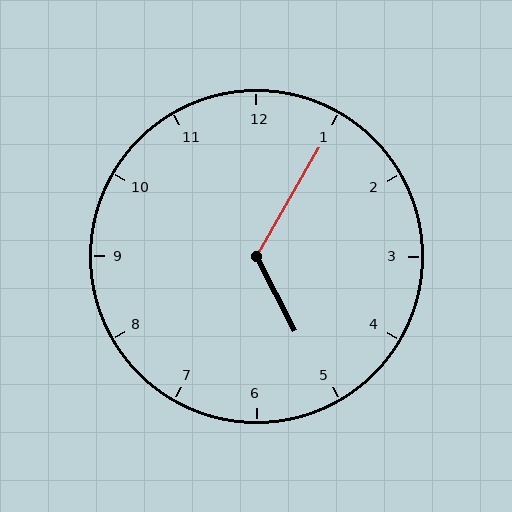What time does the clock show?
5:05.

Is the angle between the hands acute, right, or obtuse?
It is obtuse.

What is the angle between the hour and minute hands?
Approximately 122 degrees.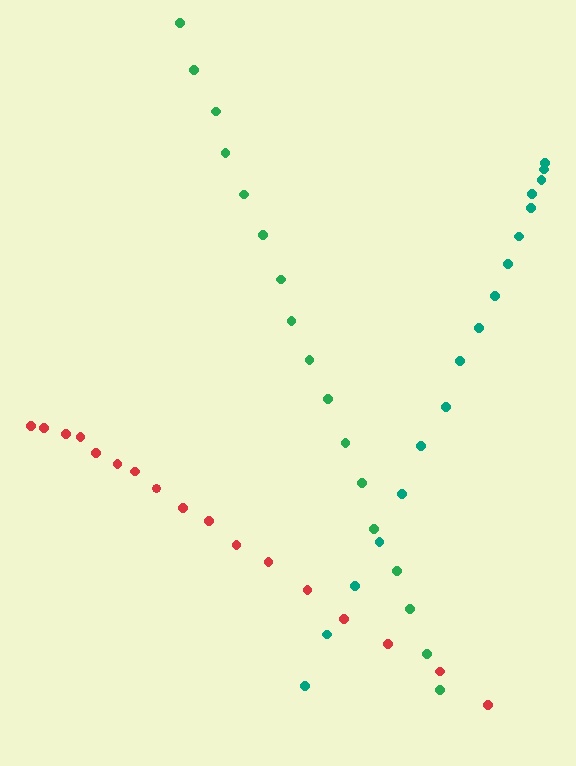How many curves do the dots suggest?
There are 3 distinct paths.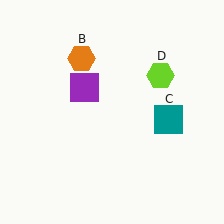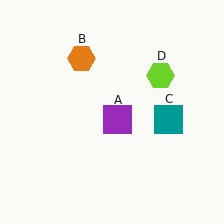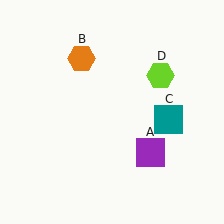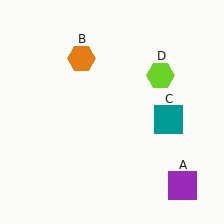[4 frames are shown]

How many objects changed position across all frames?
1 object changed position: purple square (object A).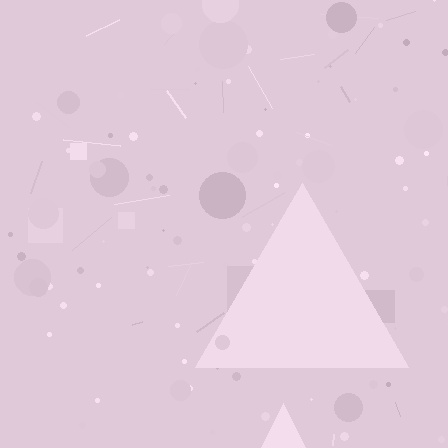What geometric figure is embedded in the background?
A triangle is embedded in the background.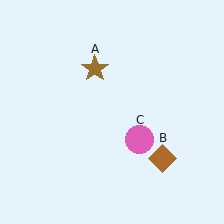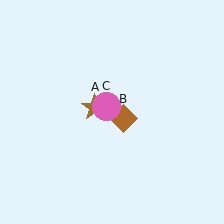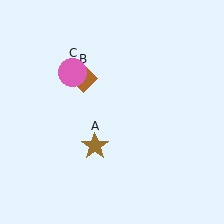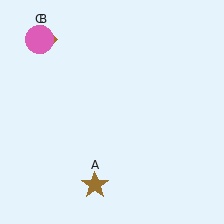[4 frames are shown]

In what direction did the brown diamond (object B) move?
The brown diamond (object B) moved up and to the left.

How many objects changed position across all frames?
3 objects changed position: brown star (object A), brown diamond (object B), pink circle (object C).